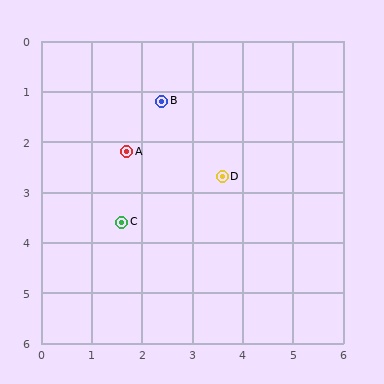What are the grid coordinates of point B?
Point B is at approximately (2.4, 1.2).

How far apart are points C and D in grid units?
Points C and D are about 2.2 grid units apart.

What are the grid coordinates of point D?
Point D is at approximately (3.6, 2.7).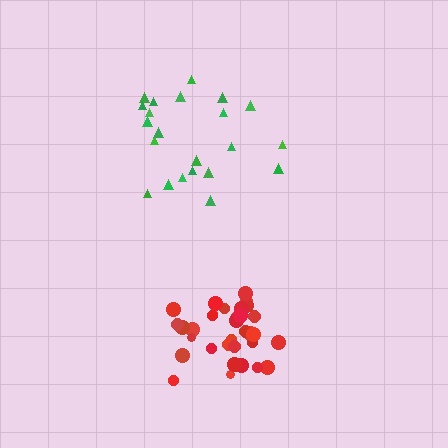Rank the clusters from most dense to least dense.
red, green.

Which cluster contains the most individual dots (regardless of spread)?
Red (33).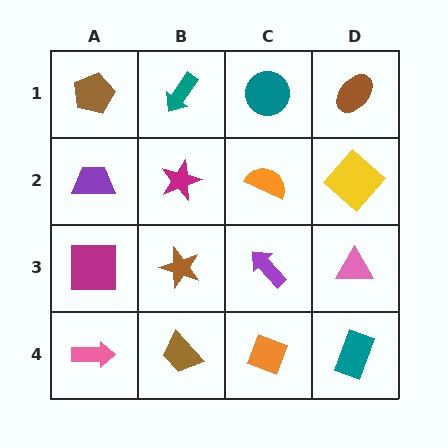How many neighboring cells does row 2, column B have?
4.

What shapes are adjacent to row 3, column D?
A yellow diamond (row 2, column D), a teal rectangle (row 4, column D), a purple arrow (row 3, column C).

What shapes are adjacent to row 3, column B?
A magenta star (row 2, column B), a brown trapezoid (row 4, column B), a magenta square (row 3, column A), a purple arrow (row 3, column C).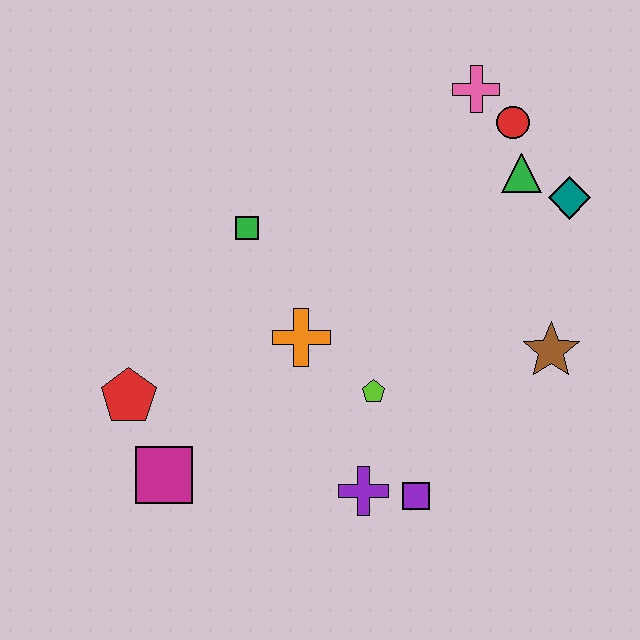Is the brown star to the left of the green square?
No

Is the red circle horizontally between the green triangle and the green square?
Yes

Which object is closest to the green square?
The orange cross is closest to the green square.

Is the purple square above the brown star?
No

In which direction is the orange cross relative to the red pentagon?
The orange cross is to the right of the red pentagon.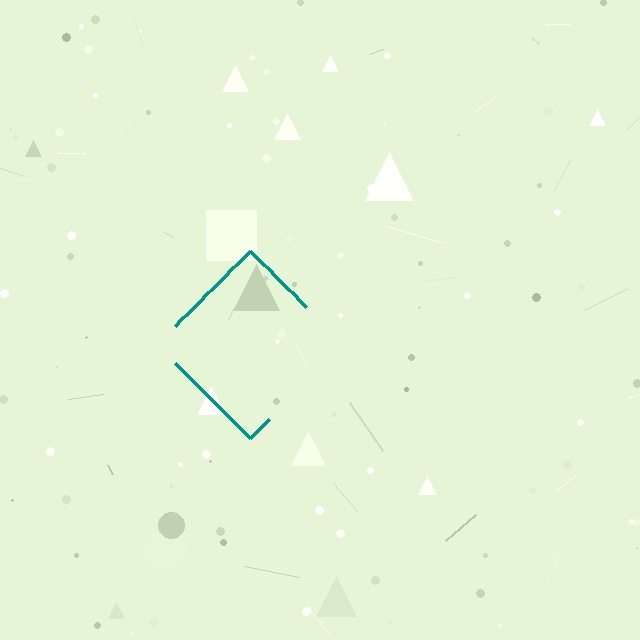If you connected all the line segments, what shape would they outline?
They would outline a diamond.